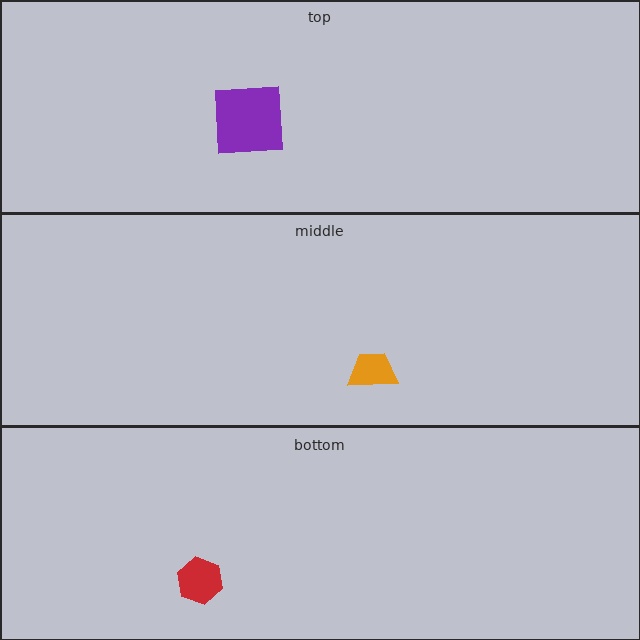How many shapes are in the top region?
1.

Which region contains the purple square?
The top region.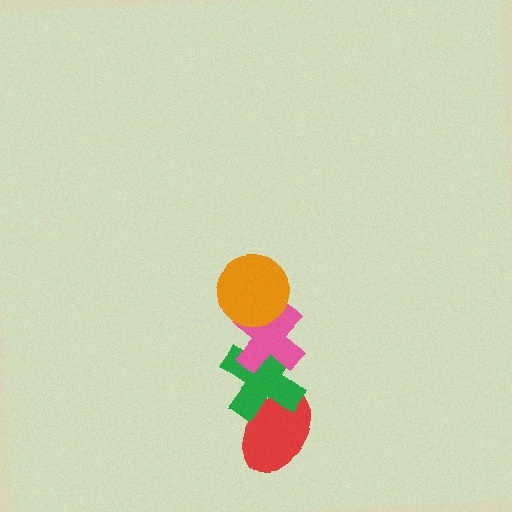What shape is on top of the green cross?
The pink cross is on top of the green cross.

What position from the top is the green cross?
The green cross is 3rd from the top.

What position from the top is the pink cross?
The pink cross is 2nd from the top.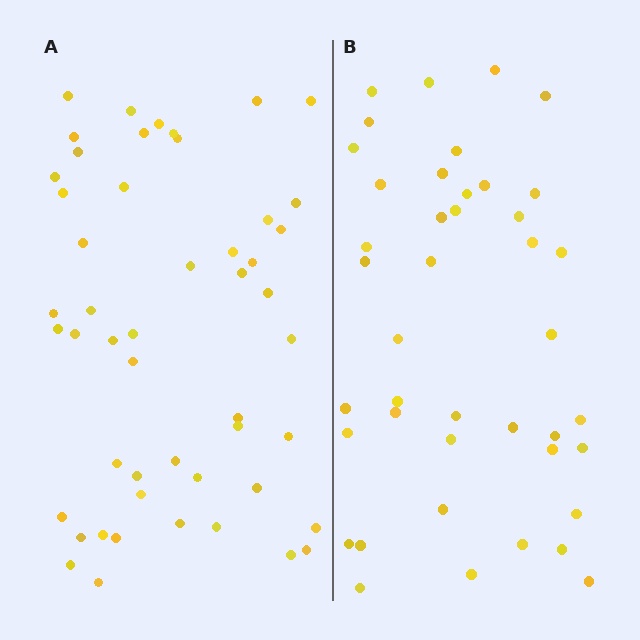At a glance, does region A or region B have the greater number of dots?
Region A (the left region) has more dots.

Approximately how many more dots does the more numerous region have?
Region A has roughly 8 or so more dots than region B.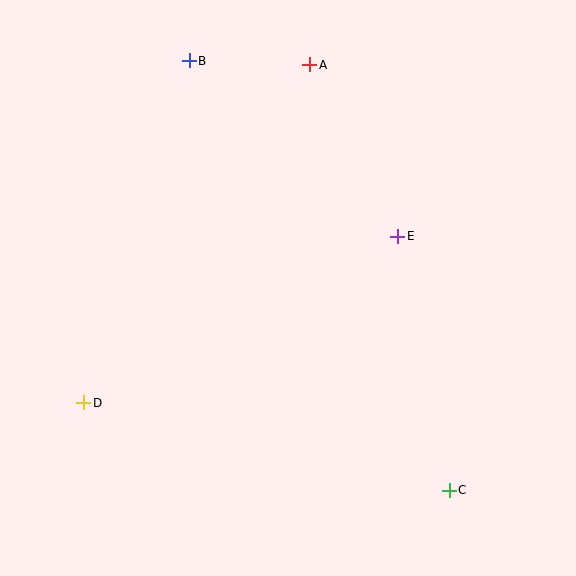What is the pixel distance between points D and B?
The distance between D and B is 358 pixels.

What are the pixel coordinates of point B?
Point B is at (189, 61).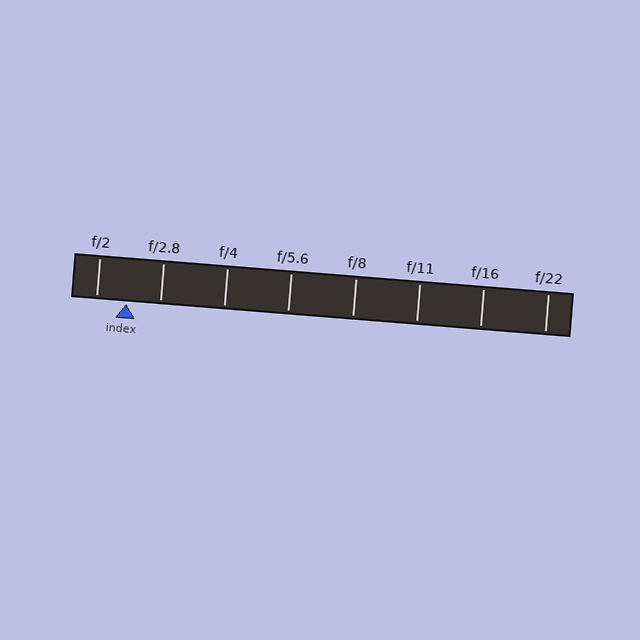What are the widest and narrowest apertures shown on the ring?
The widest aperture shown is f/2 and the narrowest is f/22.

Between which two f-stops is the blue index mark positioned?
The index mark is between f/2 and f/2.8.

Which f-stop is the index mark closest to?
The index mark is closest to f/2.